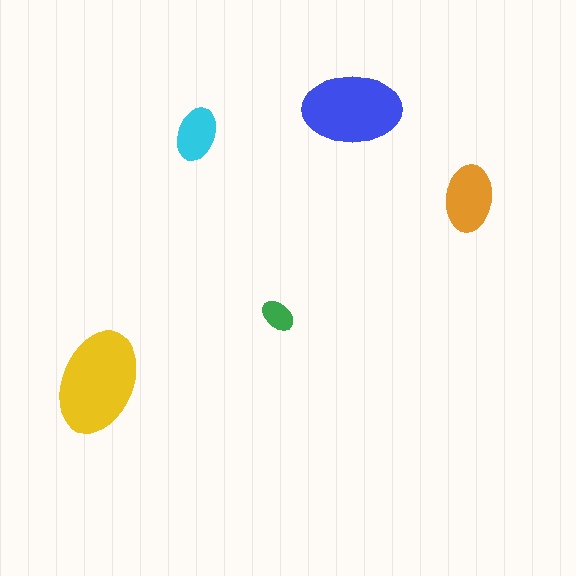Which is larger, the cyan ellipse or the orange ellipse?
The orange one.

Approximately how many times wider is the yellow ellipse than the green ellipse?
About 3 times wider.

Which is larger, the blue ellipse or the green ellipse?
The blue one.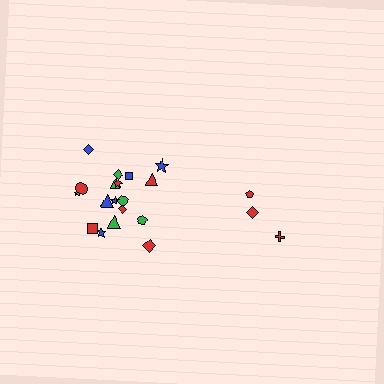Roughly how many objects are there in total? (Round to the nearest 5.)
Roughly 20 objects in total.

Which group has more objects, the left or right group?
The left group.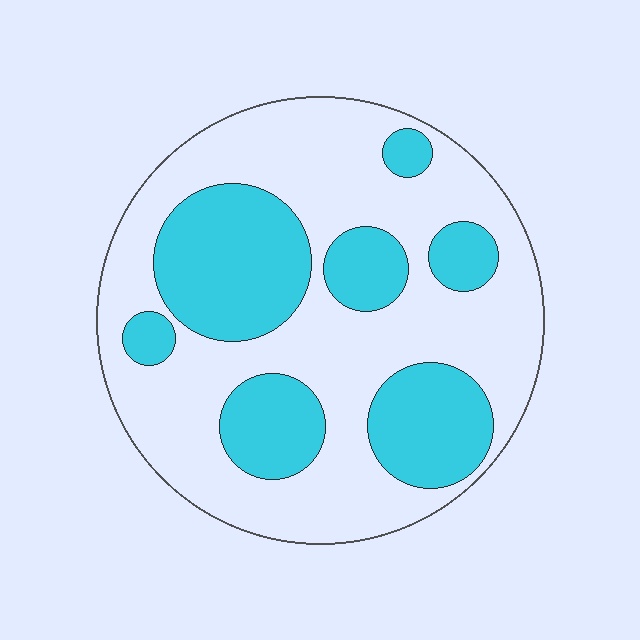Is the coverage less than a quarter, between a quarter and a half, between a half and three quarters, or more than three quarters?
Between a quarter and a half.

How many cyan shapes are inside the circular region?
7.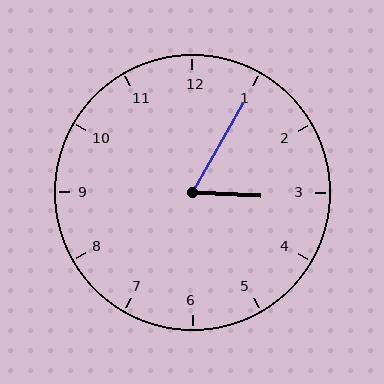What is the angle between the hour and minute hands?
Approximately 62 degrees.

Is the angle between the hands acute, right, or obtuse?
It is acute.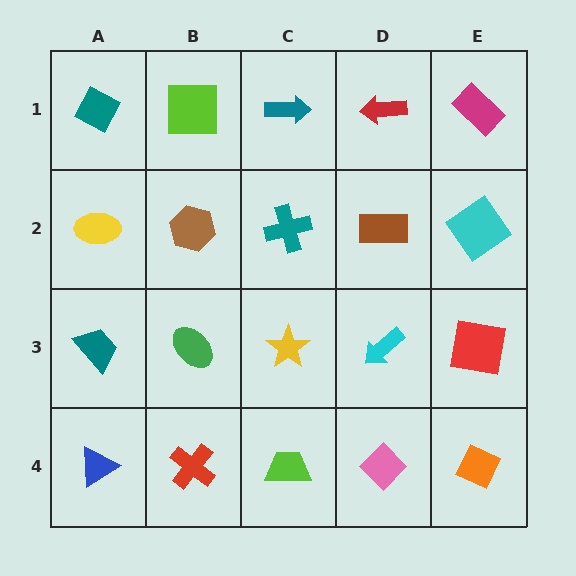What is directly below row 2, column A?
A teal trapezoid.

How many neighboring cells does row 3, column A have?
3.